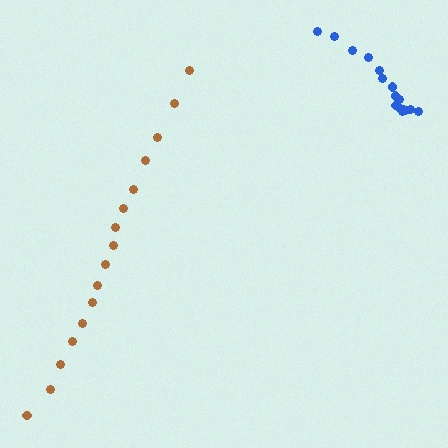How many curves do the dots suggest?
There are 2 distinct paths.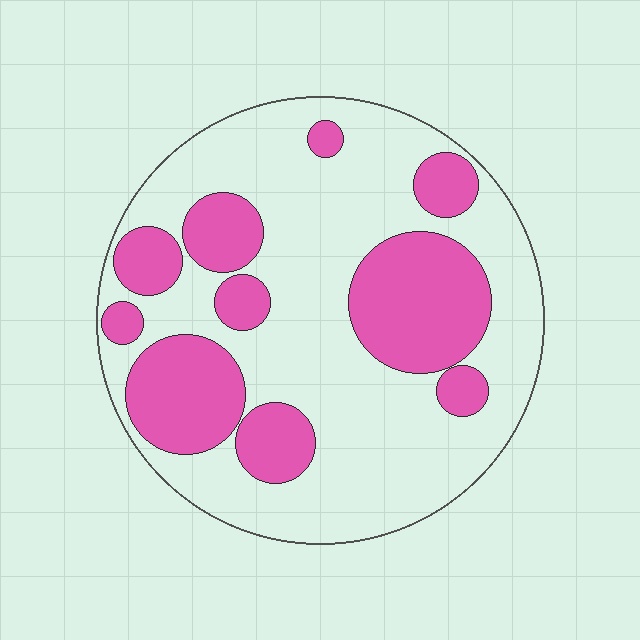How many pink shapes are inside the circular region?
10.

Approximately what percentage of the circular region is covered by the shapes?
Approximately 35%.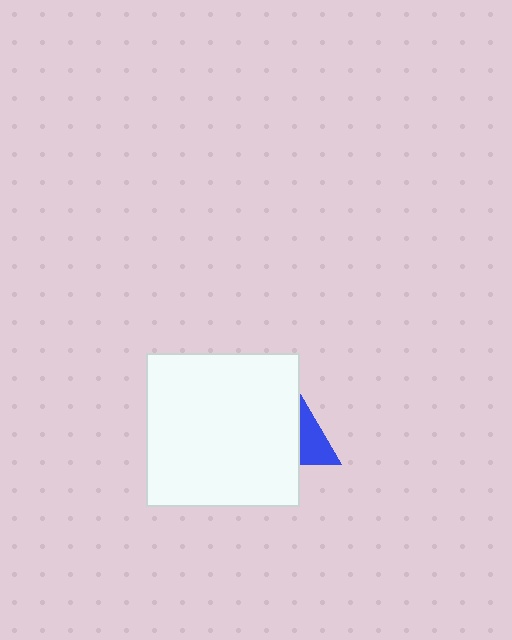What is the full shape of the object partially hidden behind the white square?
The partially hidden object is a blue triangle.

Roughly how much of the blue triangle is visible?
A small part of it is visible (roughly 39%).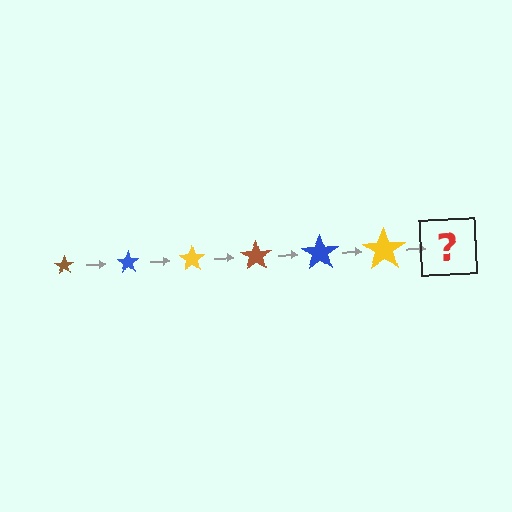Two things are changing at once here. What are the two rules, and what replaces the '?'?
The two rules are that the star grows larger each step and the color cycles through brown, blue, and yellow. The '?' should be a brown star, larger than the previous one.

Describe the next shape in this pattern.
It should be a brown star, larger than the previous one.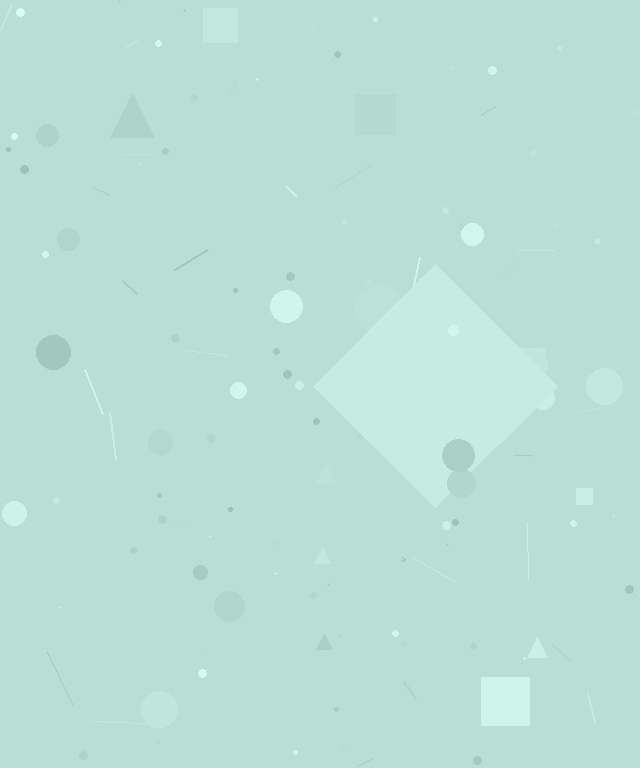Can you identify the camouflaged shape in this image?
The camouflaged shape is a diamond.